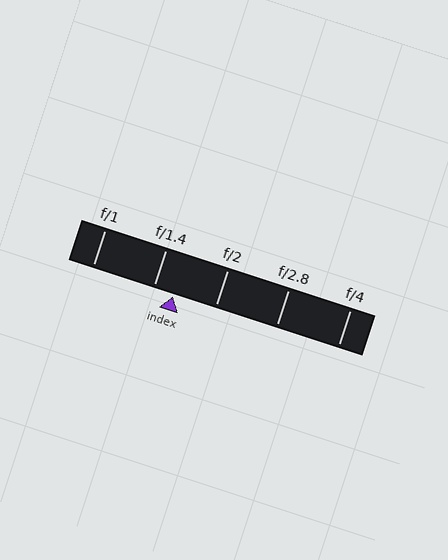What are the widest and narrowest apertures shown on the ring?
The widest aperture shown is f/1 and the narrowest is f/4.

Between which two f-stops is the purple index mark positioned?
The index mark is between f/1.4 and f/2.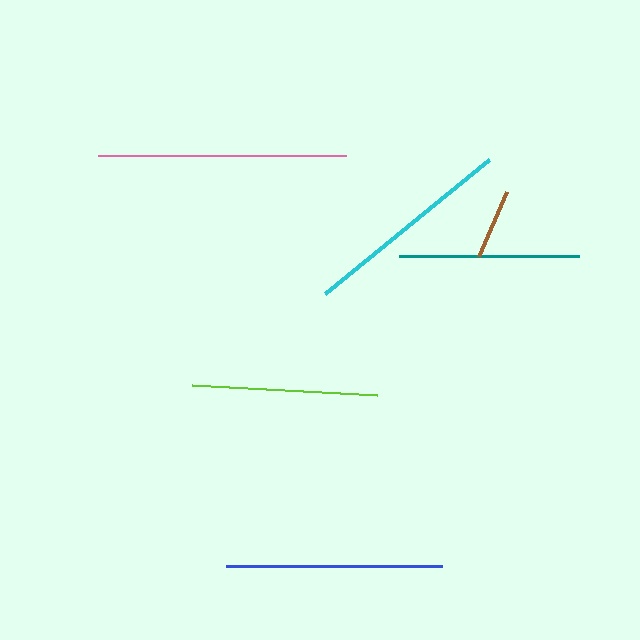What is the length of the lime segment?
The lime segment is approximately 185 pixels long.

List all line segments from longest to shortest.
From longest to shortest: pink, blue, cyan, lime, teal, brown.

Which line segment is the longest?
The pink line is the longest at approximately 248 pixels.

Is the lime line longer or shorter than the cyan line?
The cyan line is longer than the lime line.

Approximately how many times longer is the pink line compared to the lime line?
The pink line is approximately 1.3 times the length of the lime line.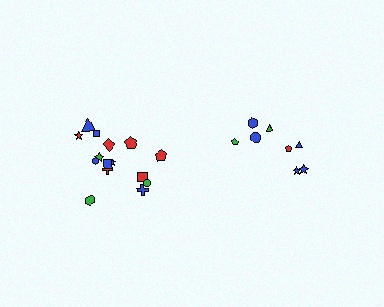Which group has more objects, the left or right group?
The left group.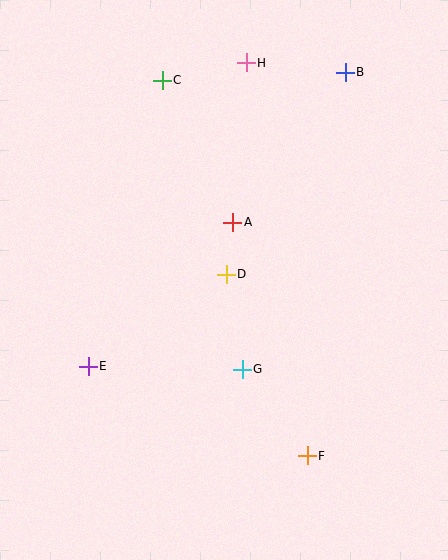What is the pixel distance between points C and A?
The distance between C and A is 158 pixels.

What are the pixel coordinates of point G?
Point G is at (242, 369).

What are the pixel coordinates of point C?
Point C is at (162, 80).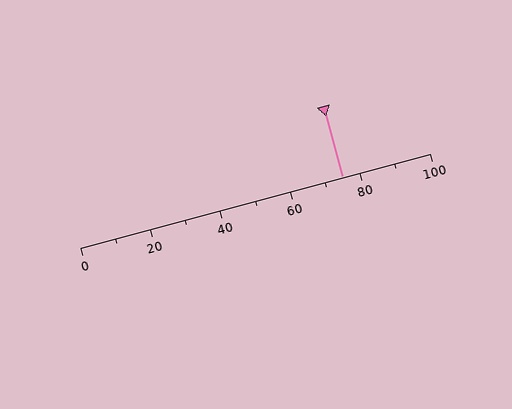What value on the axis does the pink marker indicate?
The marker indicates approximately 75.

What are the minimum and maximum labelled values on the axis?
The axis runs from 0 to 100.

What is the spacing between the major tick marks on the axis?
The major ticks are spaced 20 apart.